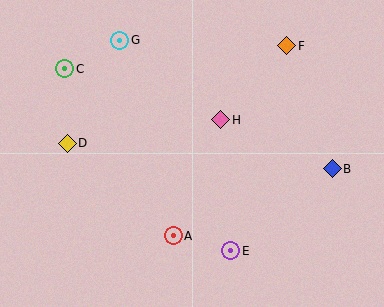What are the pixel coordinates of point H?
Point H is at (221, 120).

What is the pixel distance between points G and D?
The distance between G and D is 116 pixels.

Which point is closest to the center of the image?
Point H at (221, 120) is closest to the center.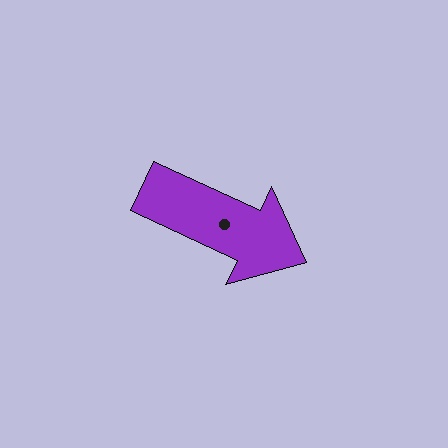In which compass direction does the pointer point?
Southeast.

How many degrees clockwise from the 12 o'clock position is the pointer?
Approximately 115 degrees.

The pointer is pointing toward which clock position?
Roughly 4 o'clock.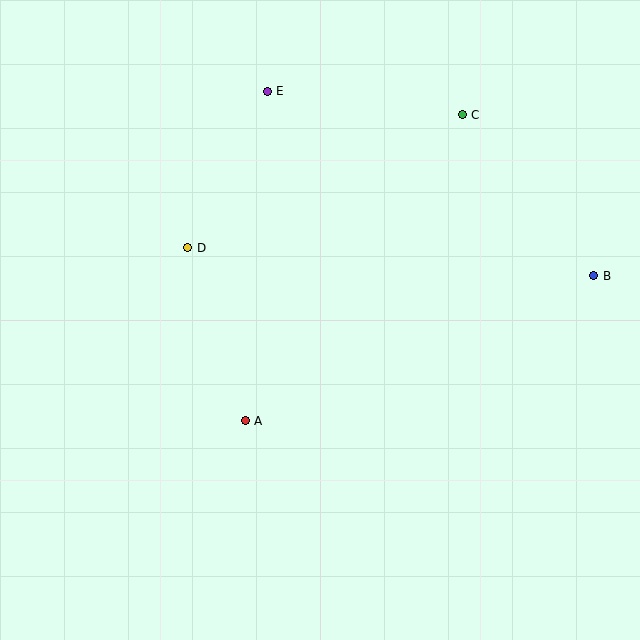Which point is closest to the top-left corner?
Point E is closest to the top-left corner.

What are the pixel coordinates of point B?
Point B is at (594, 276).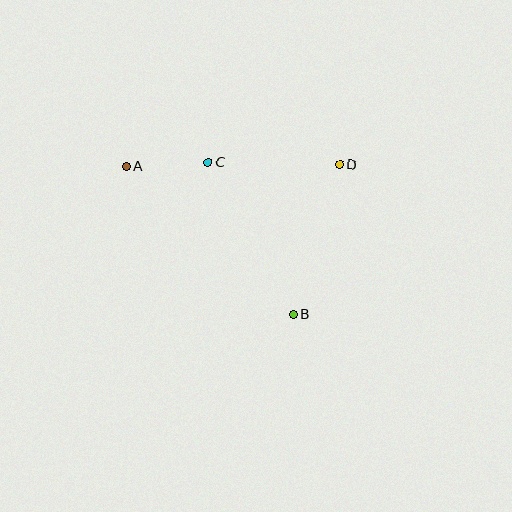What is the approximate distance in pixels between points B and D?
The distance between B and D is approximately 156 pixels.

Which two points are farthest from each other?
Points A and B are farthest from each other.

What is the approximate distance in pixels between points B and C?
The distance between B and C is approximately 174 pixels.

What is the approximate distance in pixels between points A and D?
The distance between A and D is approximately 213 pixels.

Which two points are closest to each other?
Points A and C are closest to each other.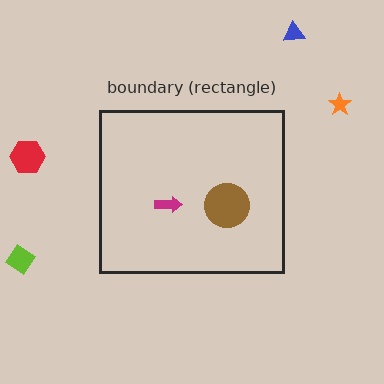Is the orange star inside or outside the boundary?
Outside.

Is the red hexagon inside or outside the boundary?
Outside.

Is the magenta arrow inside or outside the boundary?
Inside.